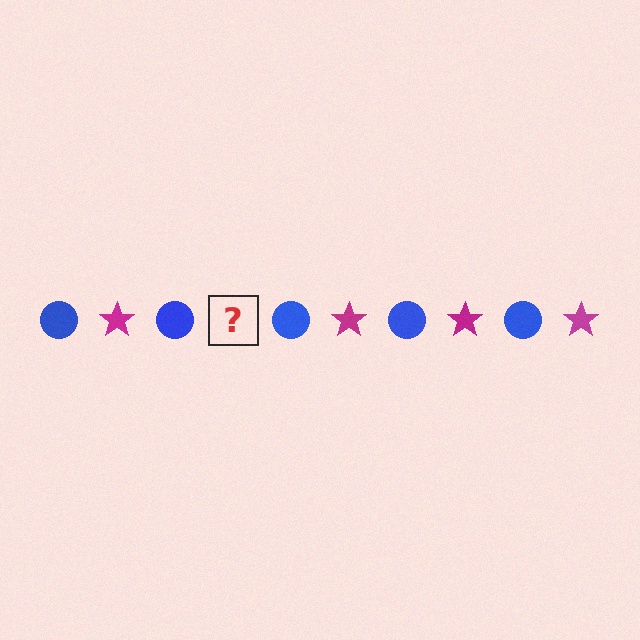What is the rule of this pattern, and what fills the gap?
The rule is that the pattern alternates between blue circle and magenta star. The gap should be filled with a magenta star.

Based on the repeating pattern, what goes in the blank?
The blank should be a magenta star.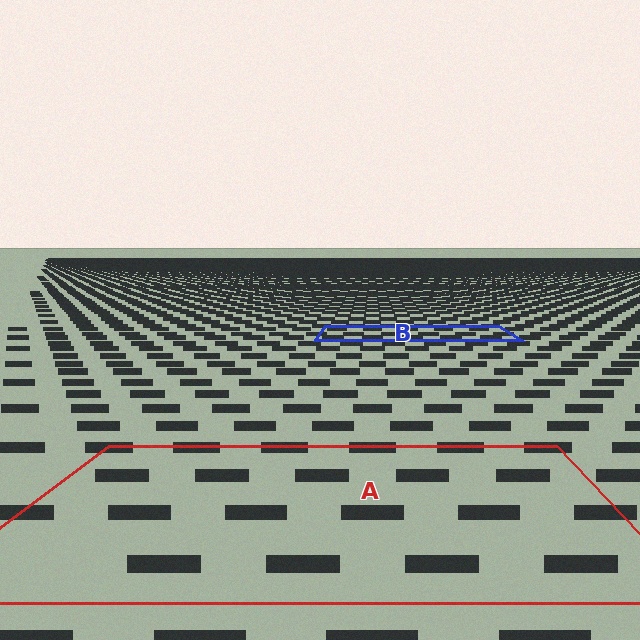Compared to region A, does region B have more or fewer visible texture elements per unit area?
Region B has more texture elements per unit area — they are packed more densely because it is farther away.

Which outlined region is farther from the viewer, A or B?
Region B is farther from the viewer — the texture elements inside it appear smaller and more densely packed.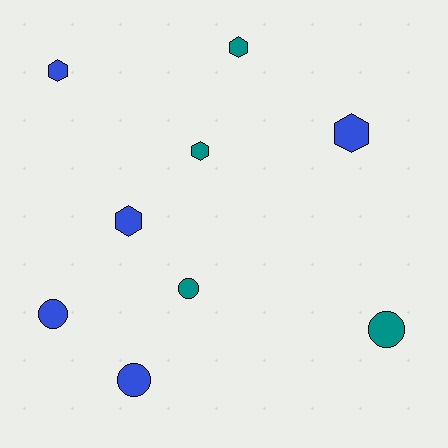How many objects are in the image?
There are 9 objects.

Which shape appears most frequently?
Hexagon, with 5 objects.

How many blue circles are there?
There are 2 blue circles.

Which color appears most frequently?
Blue, with 5 objects.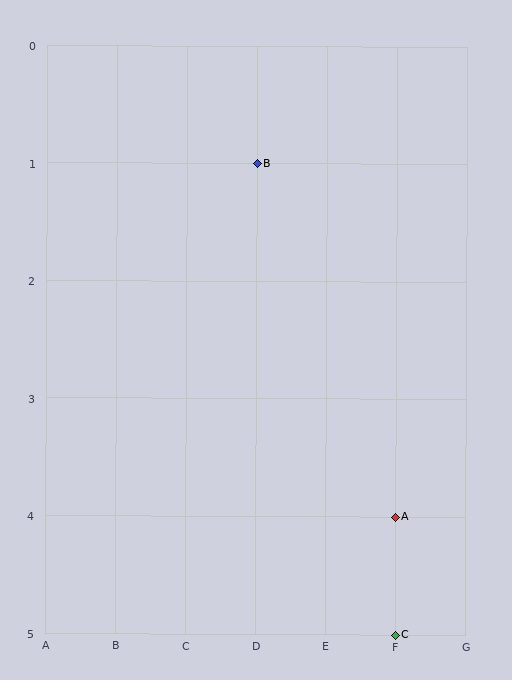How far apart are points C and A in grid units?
Points C and A are 1 row apart.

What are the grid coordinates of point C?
Point C is at grid coordinates (F, 5).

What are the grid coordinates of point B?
Point B is at grid coordinates (D, 1).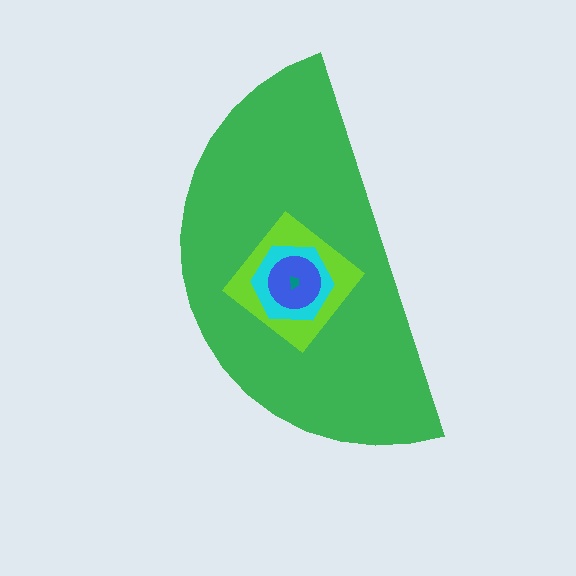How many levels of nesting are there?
5.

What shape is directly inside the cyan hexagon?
The blue circle.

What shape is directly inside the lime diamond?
The cyan hexagon.